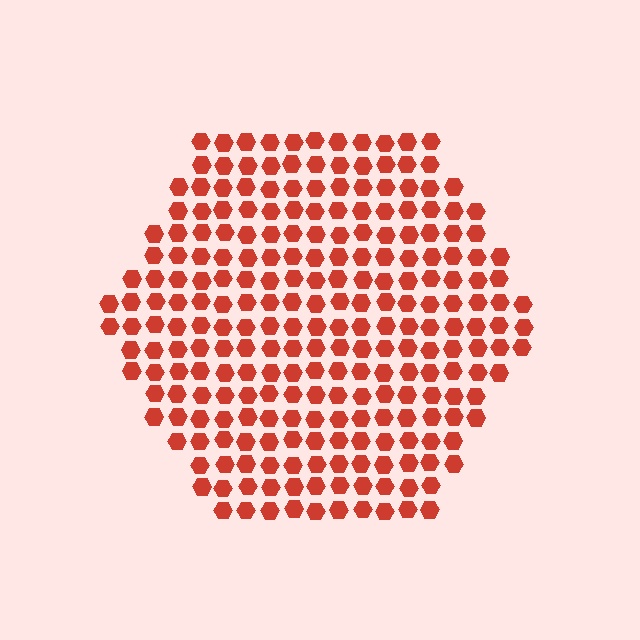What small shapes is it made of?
It is made of small hexagons.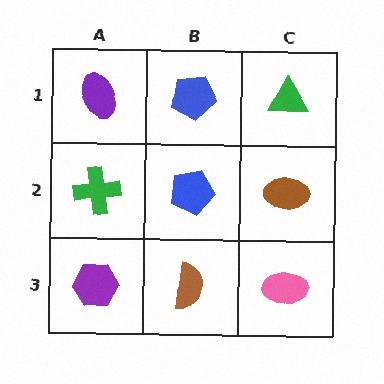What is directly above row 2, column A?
A purple ellipse.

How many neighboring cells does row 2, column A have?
3.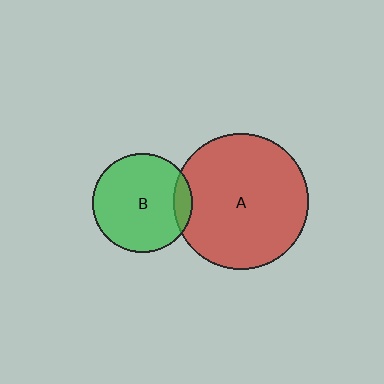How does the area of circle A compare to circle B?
Approximately 1.9 times.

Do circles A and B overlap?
Yes.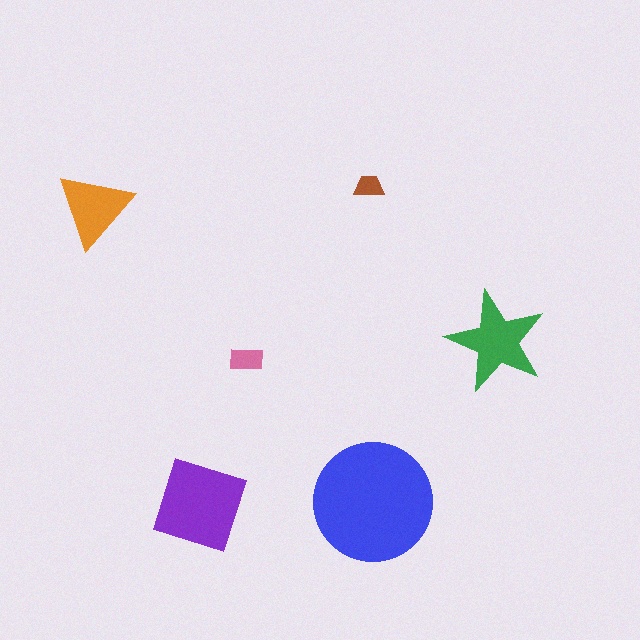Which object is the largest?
The blue circle.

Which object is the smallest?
The brown trapezoid.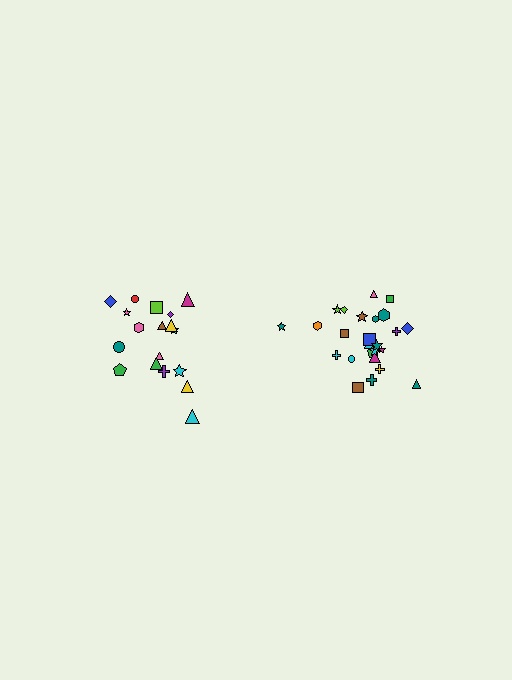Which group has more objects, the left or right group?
The right group.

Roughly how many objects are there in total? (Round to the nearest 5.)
Roughly 45 objects in total.